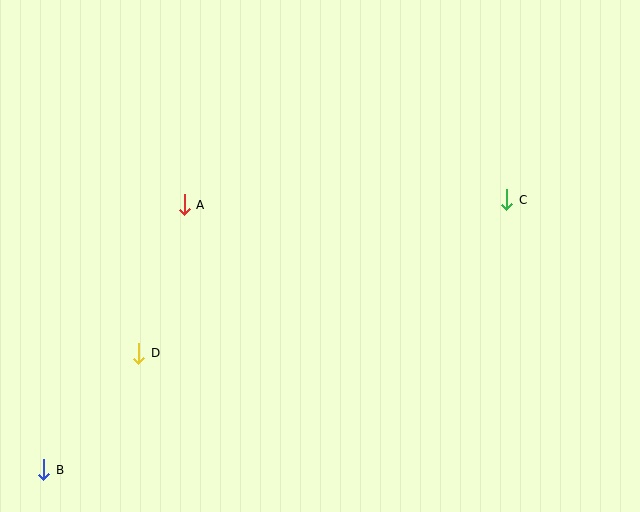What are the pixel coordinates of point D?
Point D is at (139, 353).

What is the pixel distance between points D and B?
The distance between D and B is 150 pixels.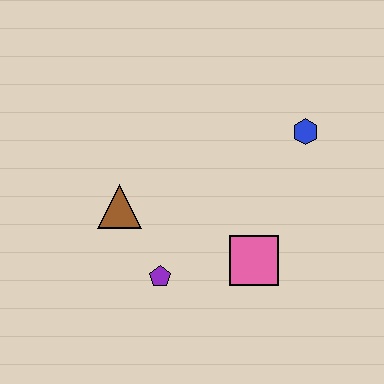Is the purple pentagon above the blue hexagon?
No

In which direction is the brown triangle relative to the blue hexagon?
The brown triangle is to the left of the blue hexagon.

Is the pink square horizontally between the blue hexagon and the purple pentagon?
Yes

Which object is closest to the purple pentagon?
The brown triangle is closest to the purple pentagon.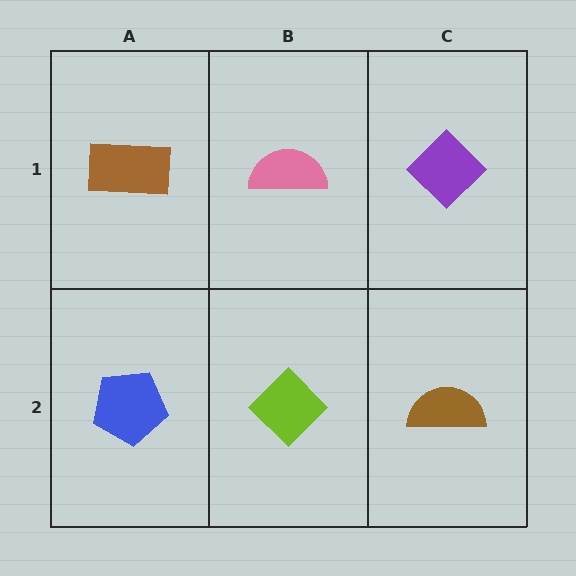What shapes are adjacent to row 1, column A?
A blue pentagon (row 2, column A), a pink semicircle (row 1, column B).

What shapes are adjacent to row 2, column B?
A pink semicircle (row 1, column B), a blue pentagon (row 2, column A), a brown semicircle (row 2, column C).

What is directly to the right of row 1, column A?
A pink semicircle.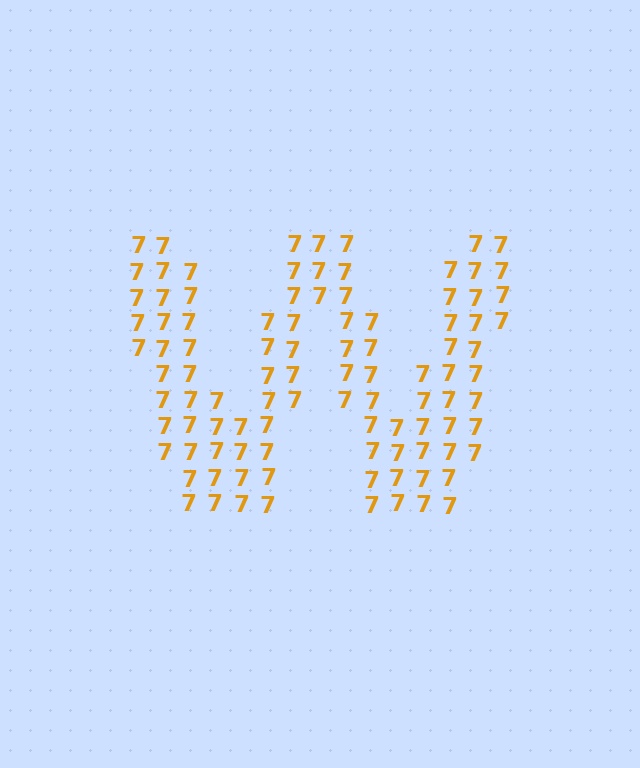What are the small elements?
The small elements are digit 7's.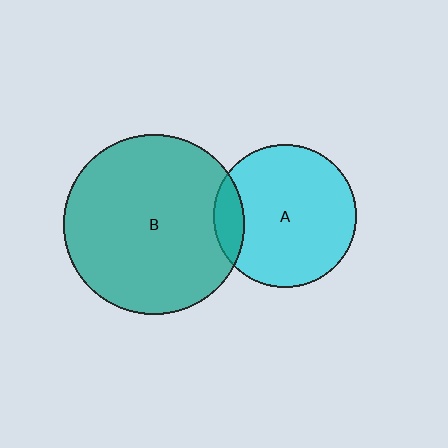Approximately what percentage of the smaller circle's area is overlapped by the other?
Approximately 10%.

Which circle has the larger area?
Circle B (teal).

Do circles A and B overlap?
Yes.